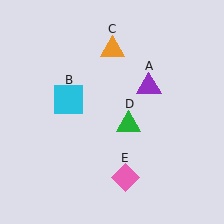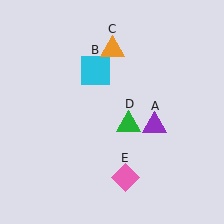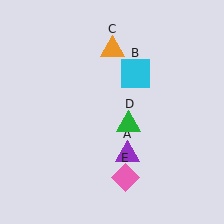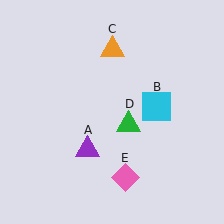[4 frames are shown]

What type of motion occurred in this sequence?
The purple triangle (object A), cyan square (object B) rotated clockwise around the center of the scene.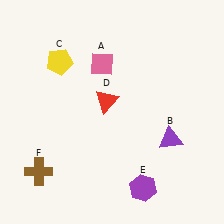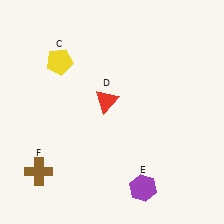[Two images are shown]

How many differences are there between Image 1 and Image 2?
There are 2 differences between the two images.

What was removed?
The pink diamond (A), the purple triangle (B) were removed in Image 2.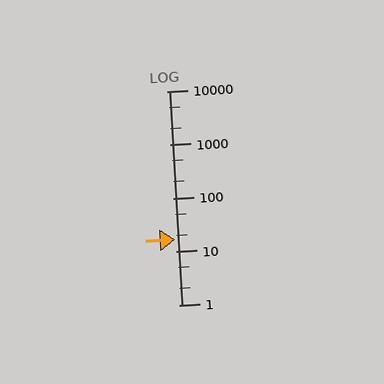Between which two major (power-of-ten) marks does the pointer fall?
The pointer is between 10 and 100.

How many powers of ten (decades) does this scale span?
The scale spans 4 decades, from 1 to 10000.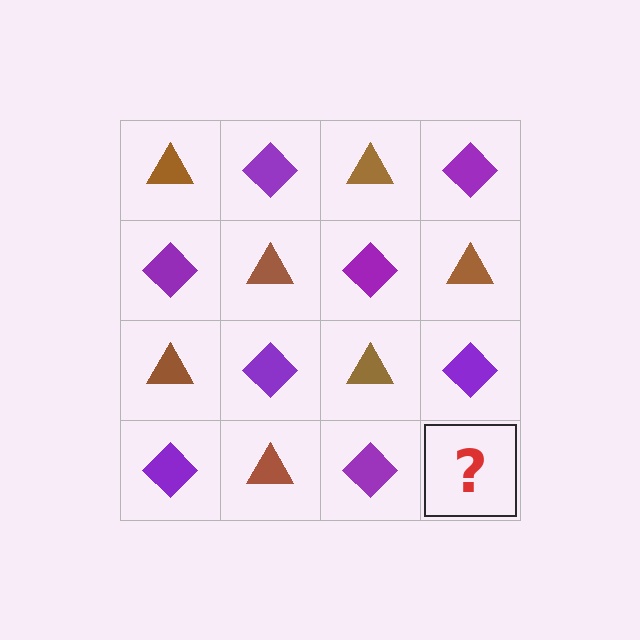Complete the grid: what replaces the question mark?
The question mark should be replaced with a brown triangle.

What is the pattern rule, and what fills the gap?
The rule is that it alternates brown triangle and purple diamond in a checkerboard pattern. The gap should be filled with a brown triangle.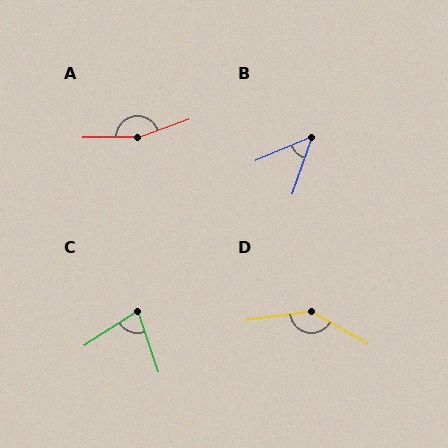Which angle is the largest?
A, at approximately 160 degrees.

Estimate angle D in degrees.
Approximately 142 degrees.